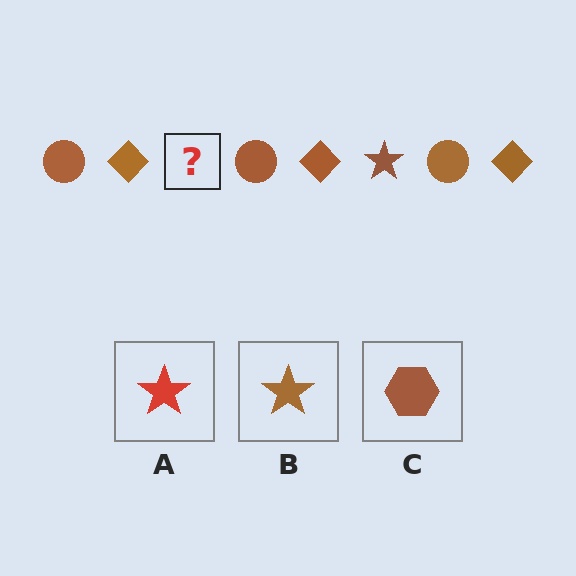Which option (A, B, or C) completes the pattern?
B.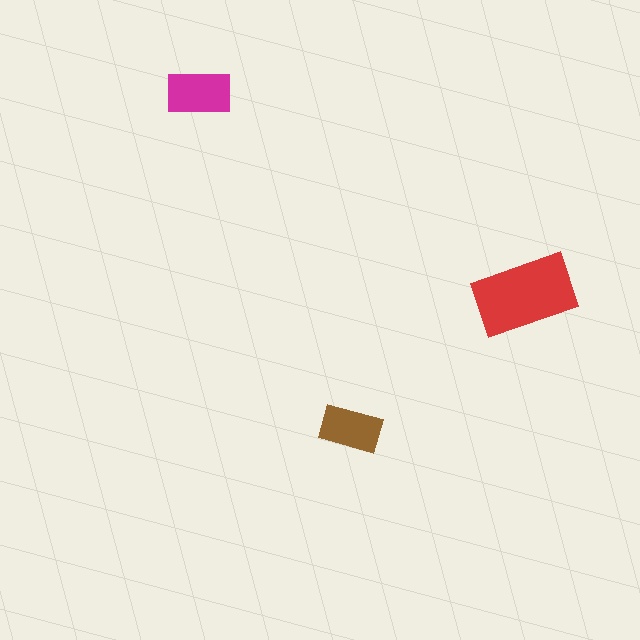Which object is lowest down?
The brown rectangle is bottommost.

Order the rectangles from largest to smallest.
the red one, the magenta one, the brown one.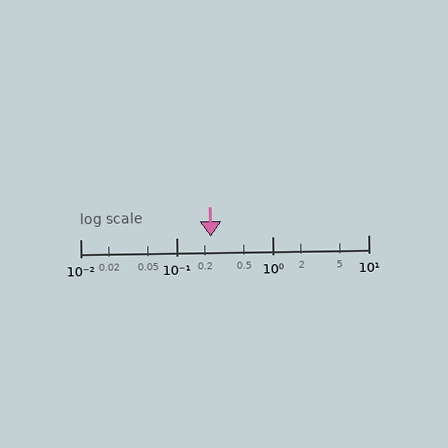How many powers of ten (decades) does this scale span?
The scale spans 3 decades, from 0.01 to 10.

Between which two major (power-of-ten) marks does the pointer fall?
The pointer is between 0.1 and 1.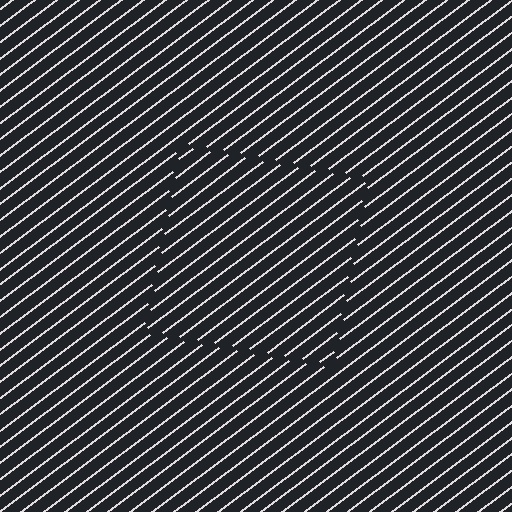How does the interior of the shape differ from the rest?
The interior of the shape contains the same grating, shifted by half a period — the contour is defined by the phase discontinuity where line-ends from the inner and outer gratings abut.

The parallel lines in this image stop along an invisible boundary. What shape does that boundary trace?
An illusory square. The interior of the shape contains the same grating, shifted by half a period — the contour is defined by the phase discontinuity where line-ends from the inner and outer gratings abut.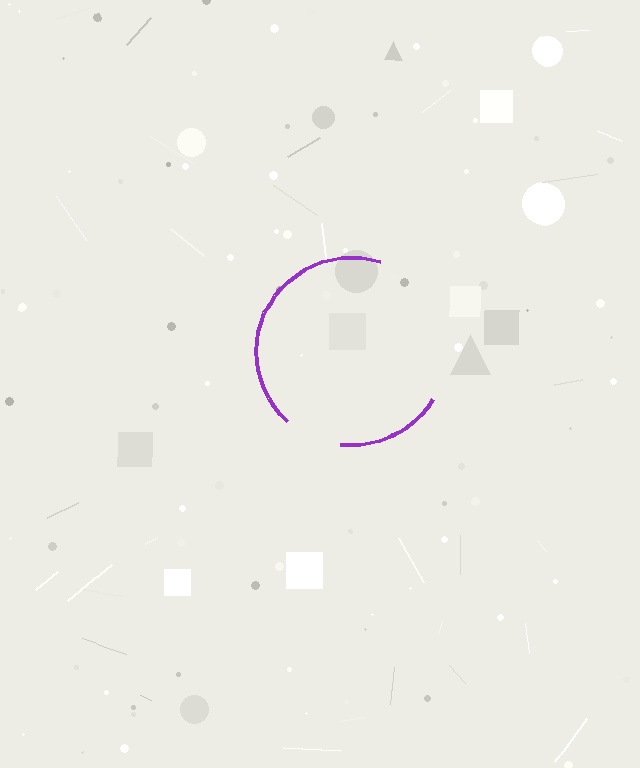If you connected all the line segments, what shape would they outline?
They would outline a circle.